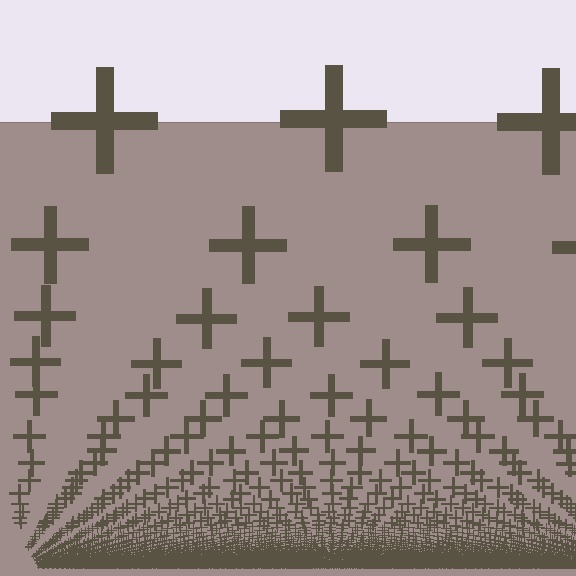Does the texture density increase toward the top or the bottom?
Density increases toward the bottom.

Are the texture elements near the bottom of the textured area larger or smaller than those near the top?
Smaller. The gradient is inverted — elements near the bottom are smaller and denser.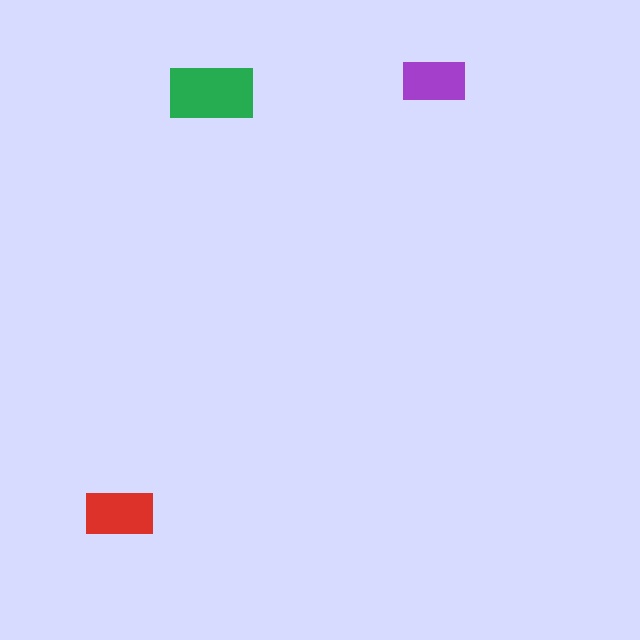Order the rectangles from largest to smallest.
the green one, the red one, the purple one.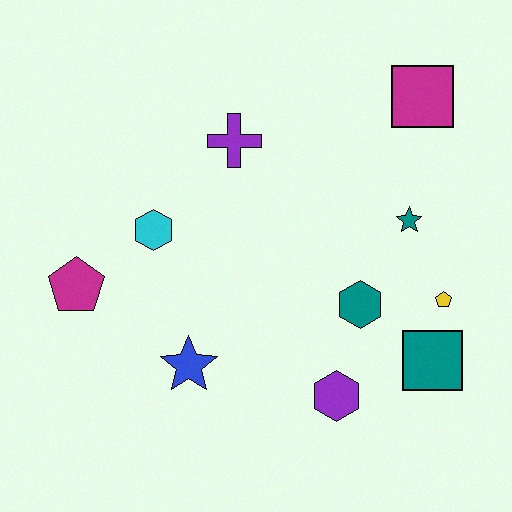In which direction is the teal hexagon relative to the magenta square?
The teal hexagon is below the magenta square.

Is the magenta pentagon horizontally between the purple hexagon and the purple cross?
No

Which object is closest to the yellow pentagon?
The teal square is closest to the yellow pentagon.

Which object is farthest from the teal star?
The magenta pentagon is farthest from the teal star.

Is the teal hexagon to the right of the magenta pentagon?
Yes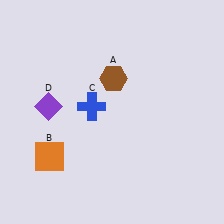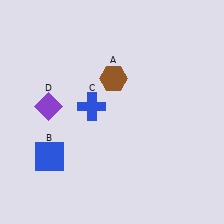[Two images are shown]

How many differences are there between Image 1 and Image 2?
There is 1 difference between the two images.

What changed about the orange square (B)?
In Image 1, B is orange. In Image 2, it changed to blue.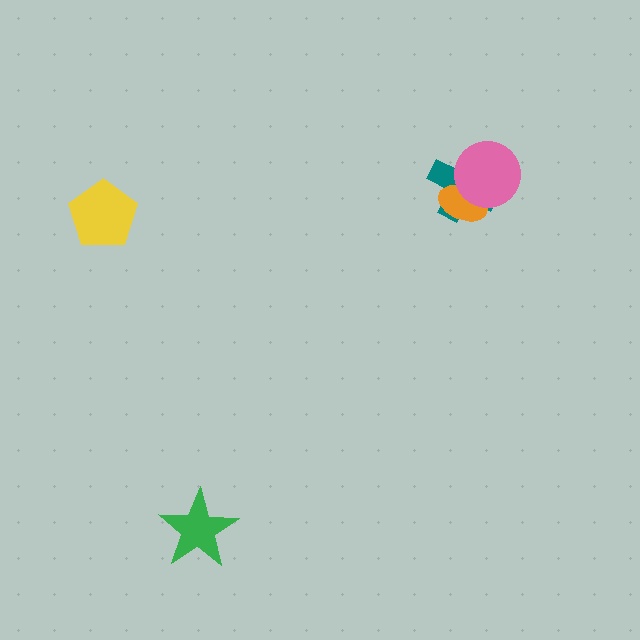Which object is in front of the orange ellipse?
The pink circle is in front of the orange ellipse.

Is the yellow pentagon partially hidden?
No, no other shape covers it.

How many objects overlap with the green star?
0 objects overlap with the green star.